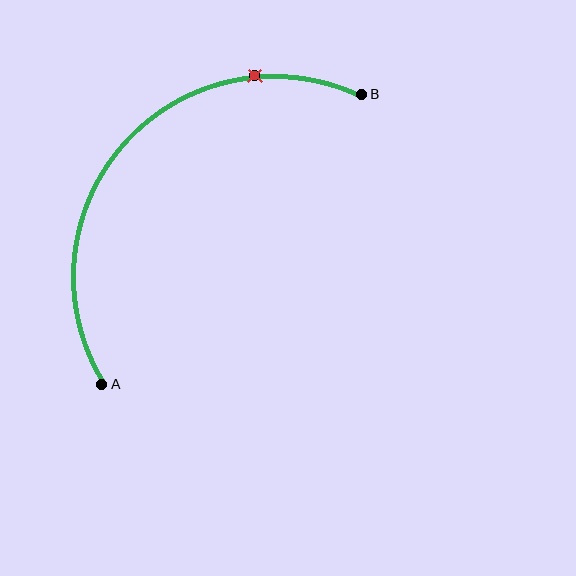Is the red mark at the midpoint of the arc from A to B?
No. The red mark lies on the arc but is closer to endpoint B. The arc midpoint would be at the point on the curve equidistant along the arc from both A and B.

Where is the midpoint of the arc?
The arc midpoint is the point on the curve farthest from the straight line joining A and B. It sits above and to the left of that line.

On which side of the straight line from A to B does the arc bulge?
The arc bulges above and to the left of the straight line connecting A and B.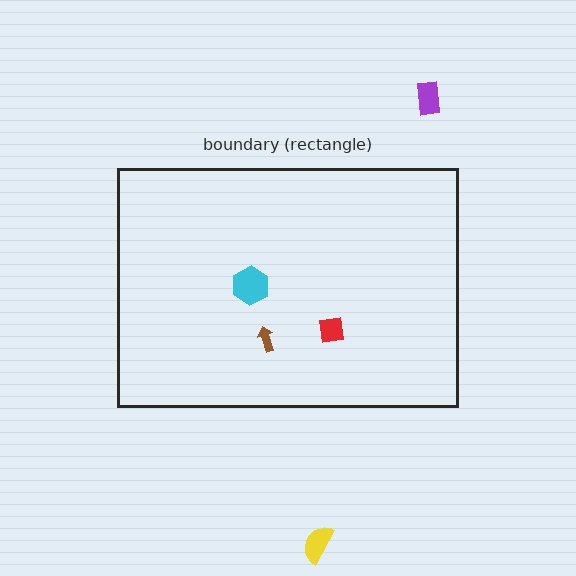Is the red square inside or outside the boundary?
Inside.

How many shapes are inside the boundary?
3 inside, 2 outside.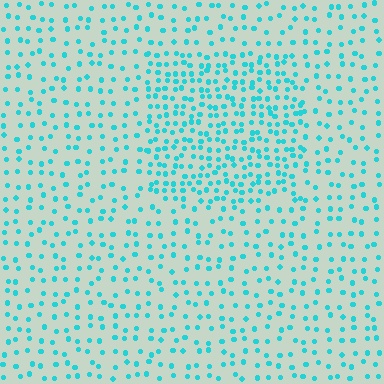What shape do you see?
I see a rectangle.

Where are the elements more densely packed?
The elements are more densely packed inside the rectangle boundary.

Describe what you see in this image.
The image contains small cyan elements arranged at two different densities. A rectangle-shaped region is visible where the elements are more densely packed than the surrounding area.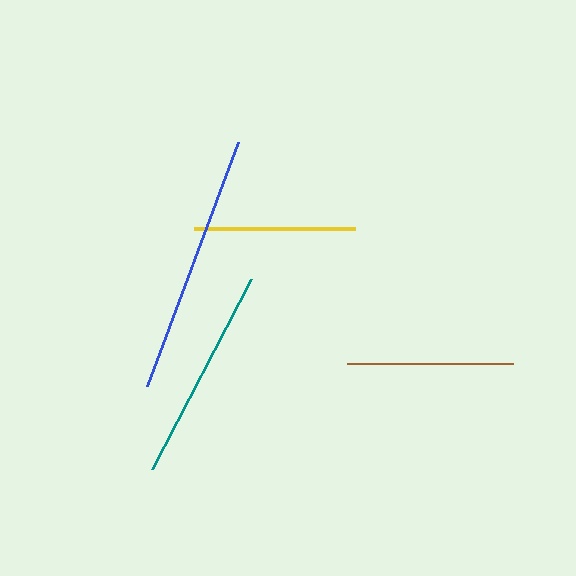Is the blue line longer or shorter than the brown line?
The blue line is longer than the brown line.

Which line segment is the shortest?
The yellow line is the shortest at approximately 161 pixels.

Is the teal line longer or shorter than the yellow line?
The teal line is longer than the yellow line.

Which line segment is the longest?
The blue line is the longest at approximately 260 pixels.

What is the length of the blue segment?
The blue segment is approximately 260 pixels long.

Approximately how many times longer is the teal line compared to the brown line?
The teal line is approximately 1.3 times the length of the brown line.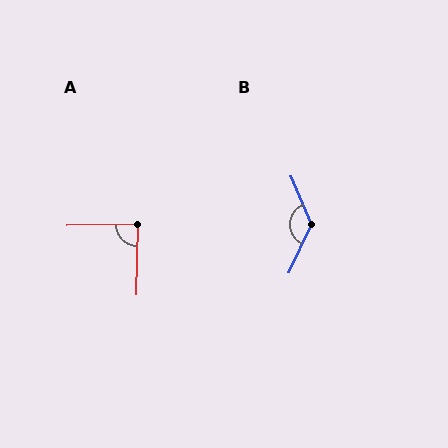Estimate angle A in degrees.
Approximately 87 degrees.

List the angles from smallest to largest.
A (87°), B (133°).